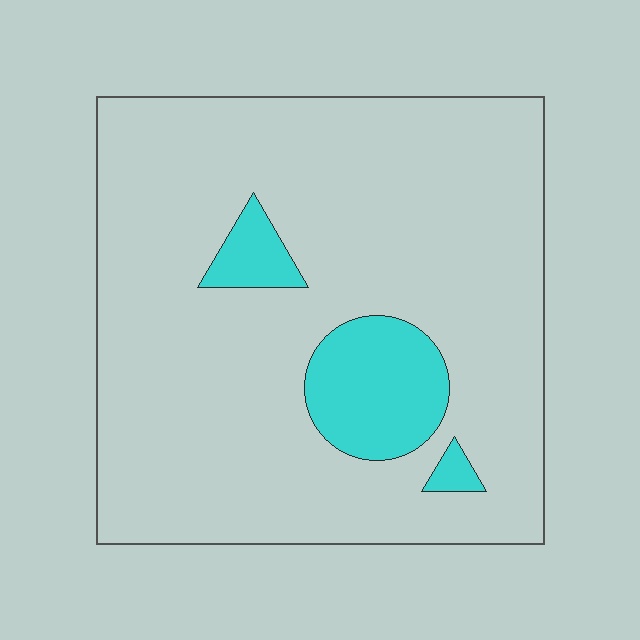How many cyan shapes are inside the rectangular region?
3.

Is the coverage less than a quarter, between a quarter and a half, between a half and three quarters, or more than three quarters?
Less than a quarter.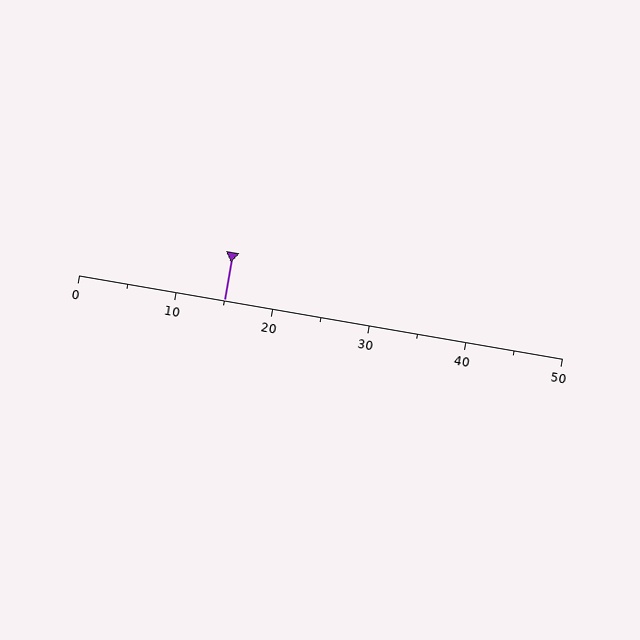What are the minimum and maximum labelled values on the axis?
The axis runs from 0 to 50.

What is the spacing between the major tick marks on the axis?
The major ticks are spaced 10 apart.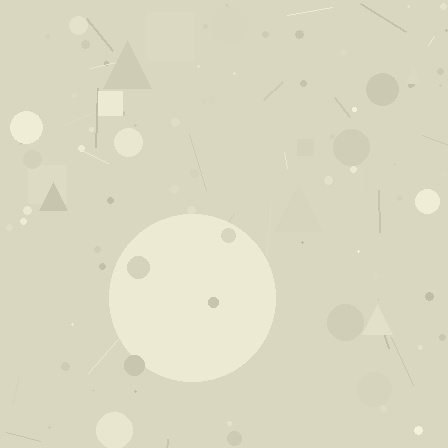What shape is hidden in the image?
A circle is hidden in the image.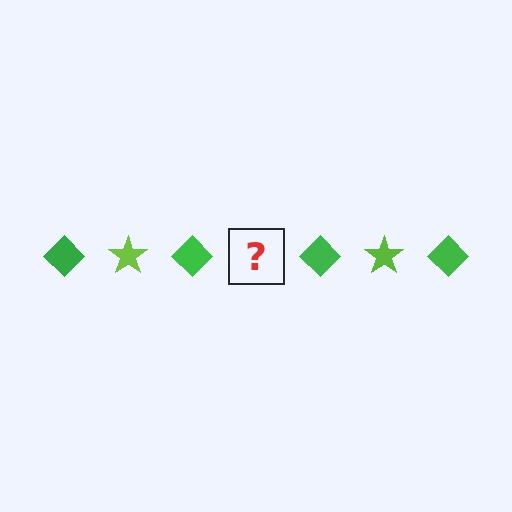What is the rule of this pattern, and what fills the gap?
The rule is that the pattern alternates between green diamond and lime star. The gap should be filled with a lime star.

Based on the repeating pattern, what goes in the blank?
The blank should be a lime star.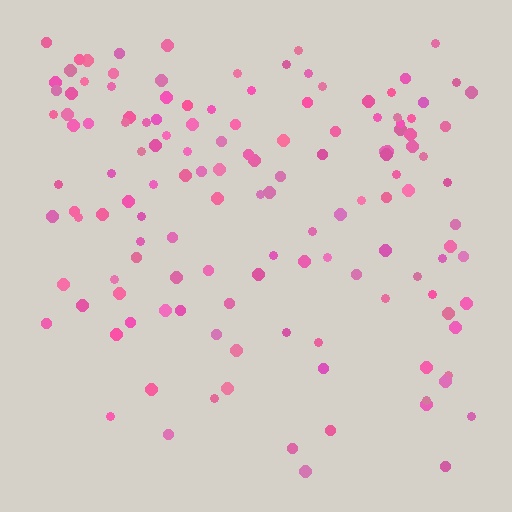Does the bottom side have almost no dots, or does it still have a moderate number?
Still a moderate number, just noticeably fewer than the top.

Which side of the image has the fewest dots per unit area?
The bottom.